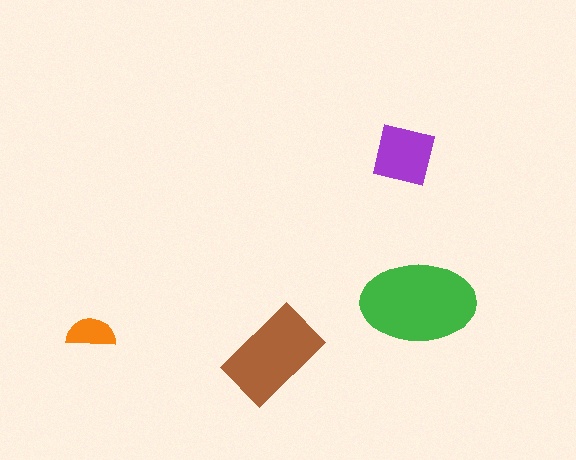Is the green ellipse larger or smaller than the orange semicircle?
Larger.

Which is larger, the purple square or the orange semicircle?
The purple square.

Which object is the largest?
The green ellipse.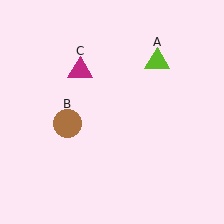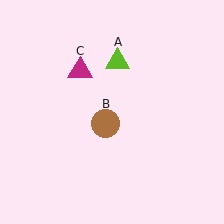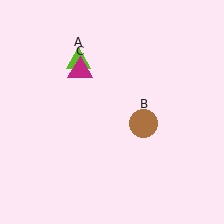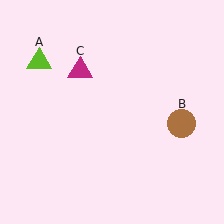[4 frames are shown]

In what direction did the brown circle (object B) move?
The brown circle (object B) moved right.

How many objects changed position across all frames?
2 objects changed position: lime triangle (object A), brown circle (object B).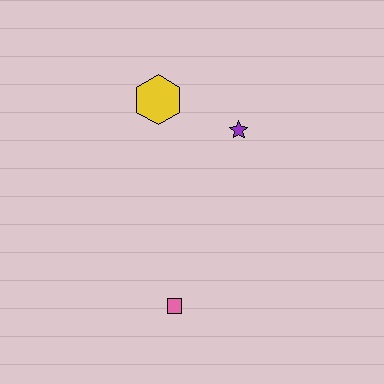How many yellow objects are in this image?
There is 1 yellow object.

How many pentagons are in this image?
There are no pentagons.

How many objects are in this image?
There are 3 objects.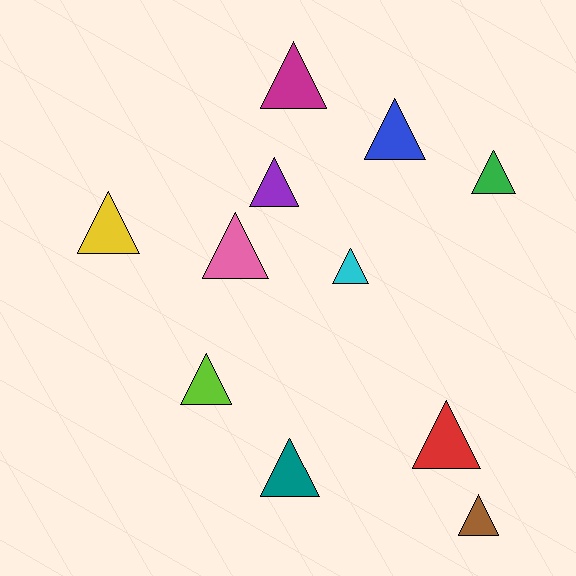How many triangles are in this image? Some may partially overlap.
There are 11 triangles.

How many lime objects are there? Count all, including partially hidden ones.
There is 1 lime object.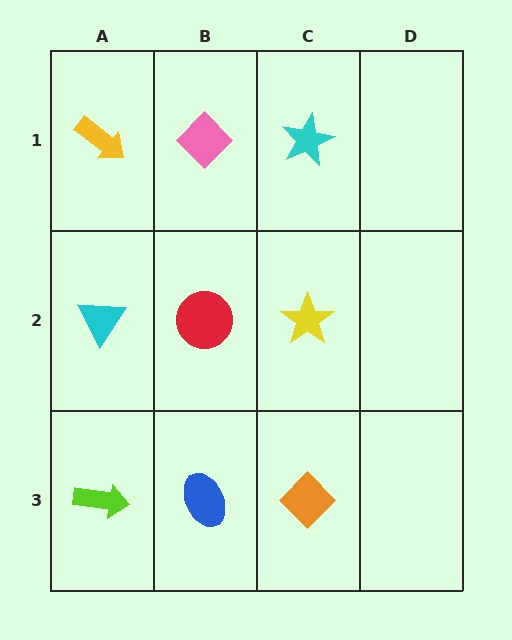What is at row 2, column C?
A yellow star.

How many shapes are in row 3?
3 shapes.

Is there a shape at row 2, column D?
No, that cell is empty.